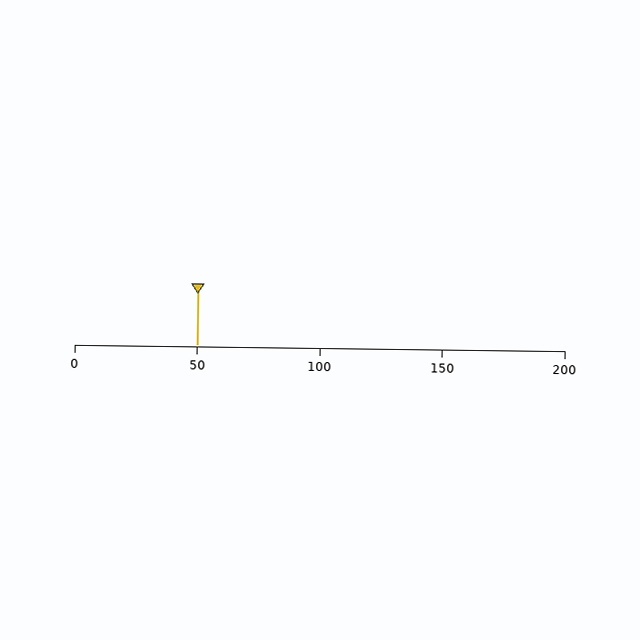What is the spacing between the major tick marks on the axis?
The major ticks are spaced 50 apart.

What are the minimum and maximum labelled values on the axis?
The axis runs from 0 to 200.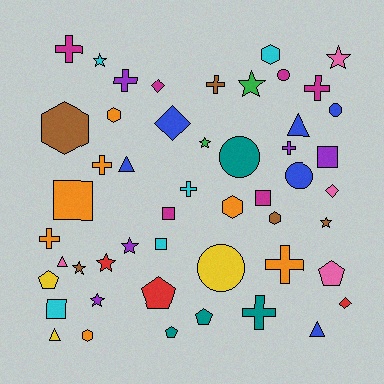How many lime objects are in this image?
There are no lime objects.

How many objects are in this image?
There are 50 objects.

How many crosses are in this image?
There are 10 crosses.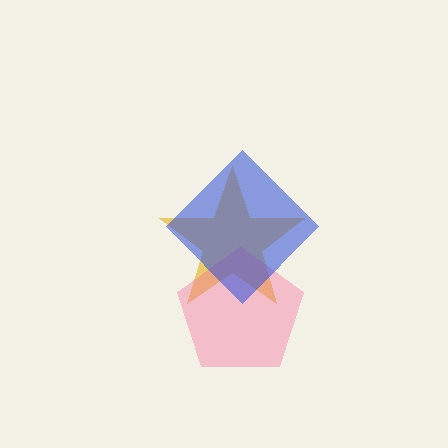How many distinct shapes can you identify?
There are 3 distinct shapes: a yellow star, a pink pentagon, a blue diamond.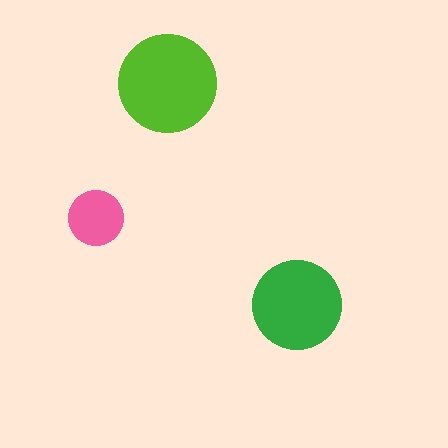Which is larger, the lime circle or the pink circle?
The lime one.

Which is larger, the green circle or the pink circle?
The green one.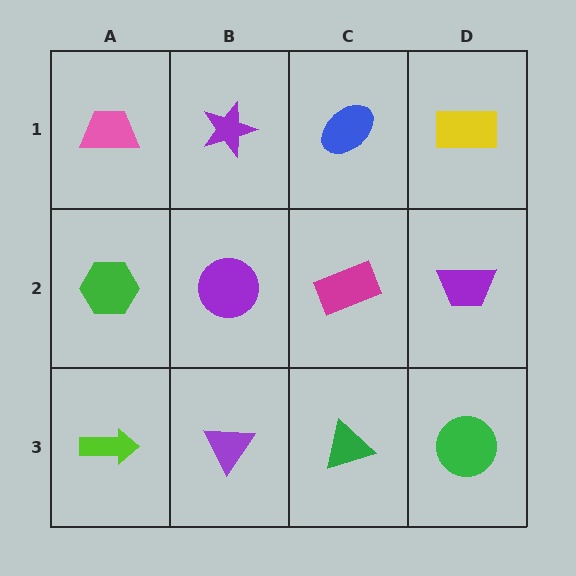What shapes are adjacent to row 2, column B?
A purple star (row 1, column B), a purple triangle (row 3, column B), a green hexagon (row 2, column A), a magenta rectangle (row 2, column C).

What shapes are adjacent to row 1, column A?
A green hexagon (row 2, column A), a purple star (row 1, column B).